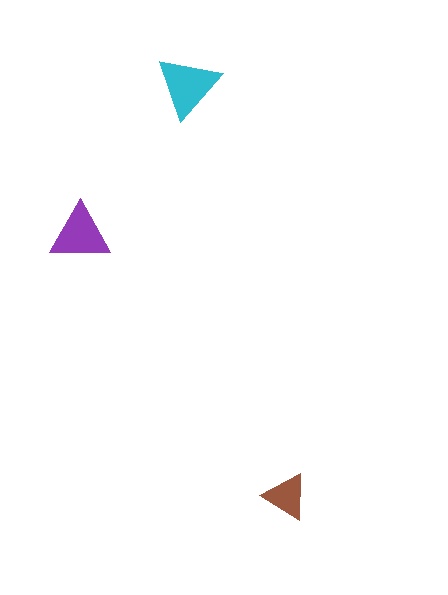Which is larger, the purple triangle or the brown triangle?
The purple one.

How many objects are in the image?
There are 3 objects in the image.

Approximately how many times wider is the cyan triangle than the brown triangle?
About 1.5 times wider.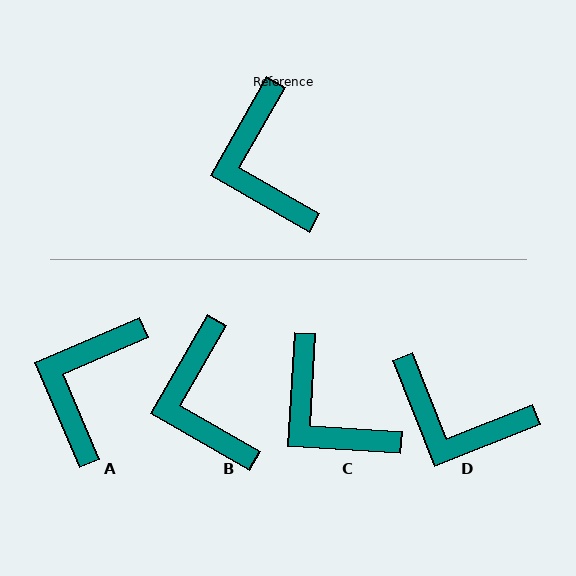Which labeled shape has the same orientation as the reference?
B.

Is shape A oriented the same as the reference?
No, it is off by about 37 degrees.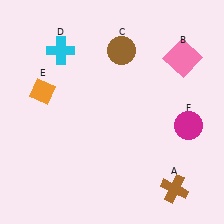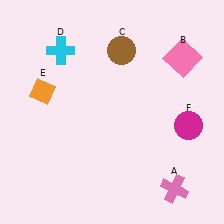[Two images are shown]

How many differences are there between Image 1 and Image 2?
There is 1 difference between the two images.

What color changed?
The cross (A) changed from brown in Image 1 to pink in Image 2.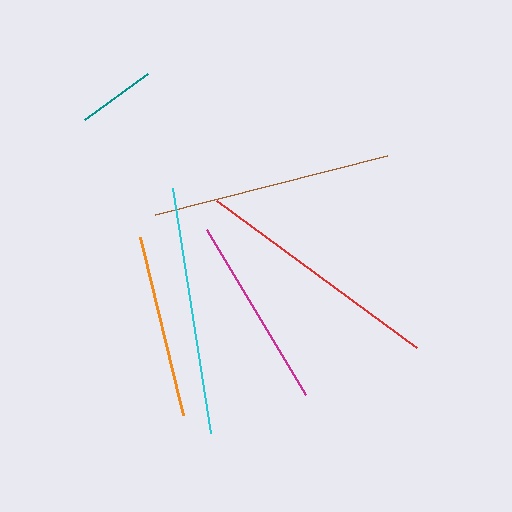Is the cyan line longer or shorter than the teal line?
The cyan line is longer than the teal line.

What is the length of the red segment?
The red segment is approximately 248 pixels long.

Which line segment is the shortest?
The teal line is the shortest at approximately 78 pixels.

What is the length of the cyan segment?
The cyan segment is approximately 247 pixels long.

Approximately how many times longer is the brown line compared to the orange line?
The brown line is approximately 1.3 times the length of the orange line.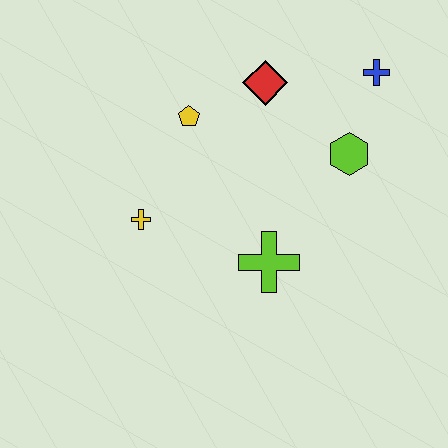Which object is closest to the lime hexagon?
The blue cross is closest to the lime hexagon.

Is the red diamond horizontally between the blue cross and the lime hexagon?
No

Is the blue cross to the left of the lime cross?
No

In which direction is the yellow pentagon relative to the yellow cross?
The yellow pentagon is above the yellow cross.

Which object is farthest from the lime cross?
The blue cross is farthest from the lime cross.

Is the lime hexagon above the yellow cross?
Yes